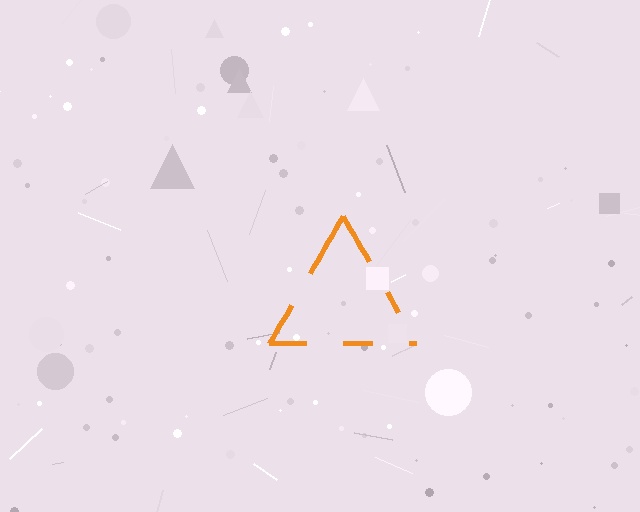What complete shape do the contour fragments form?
The contour fragments form a triangle.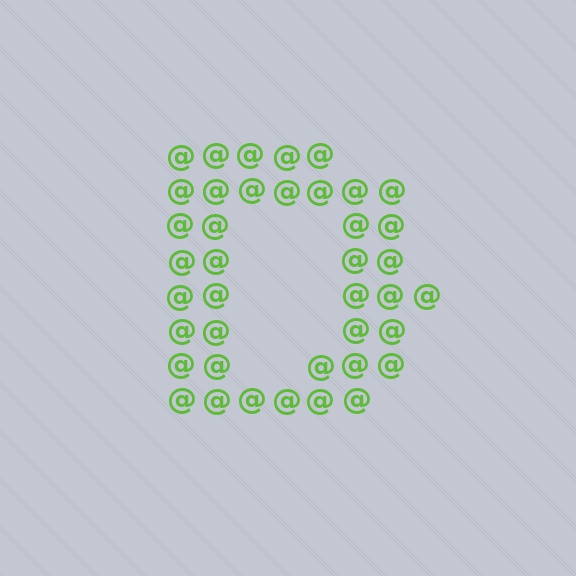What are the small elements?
The small elements are at signs.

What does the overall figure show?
The overall figure shows the letter D.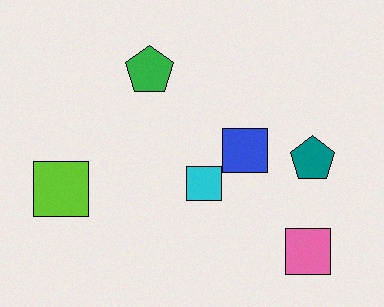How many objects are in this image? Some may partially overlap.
There are 6 objects.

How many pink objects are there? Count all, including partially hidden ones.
There is 1 pink object.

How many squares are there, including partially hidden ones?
There are 4 squares.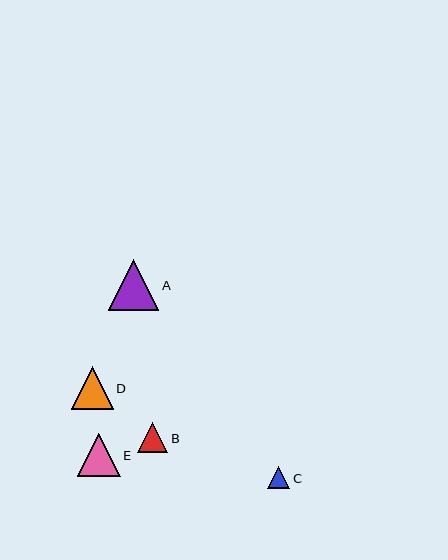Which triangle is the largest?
Triangle A is the largest with a size of approximately 50 pixels.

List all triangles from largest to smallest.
From largest to smallest: A, E, D, B, C.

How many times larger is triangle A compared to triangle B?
Triangle A is approximately 1.7 times the size of triangle B.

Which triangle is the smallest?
Triangle C is the smallest with a size of approximately 22 pixels.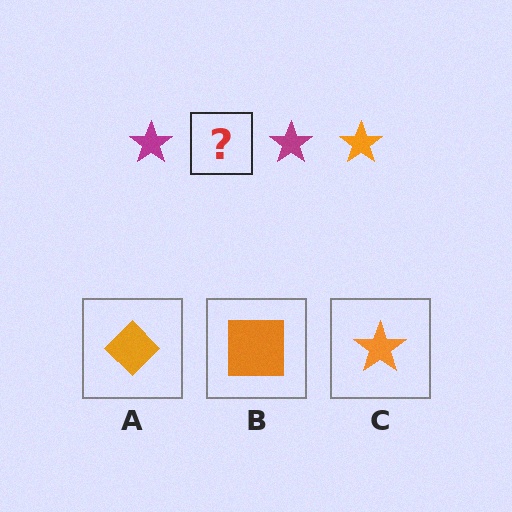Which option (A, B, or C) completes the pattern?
C.